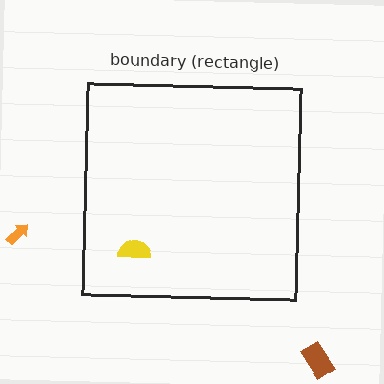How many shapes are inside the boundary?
1 inside, 2 outside.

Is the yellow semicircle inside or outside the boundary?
Inside.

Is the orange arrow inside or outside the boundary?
Outside.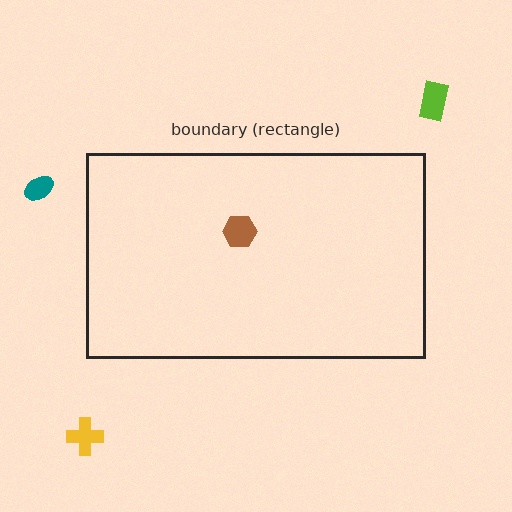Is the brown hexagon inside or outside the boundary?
Inside.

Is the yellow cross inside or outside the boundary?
Outside.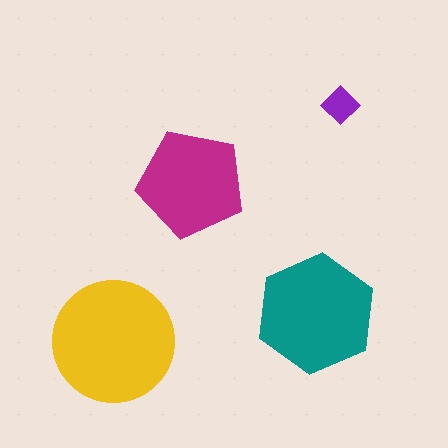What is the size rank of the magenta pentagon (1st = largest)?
3rd.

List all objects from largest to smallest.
The yellow circle, the teal hexagon, the magenta pentagon, the purple diamond.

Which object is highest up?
The purple diamond is topmost.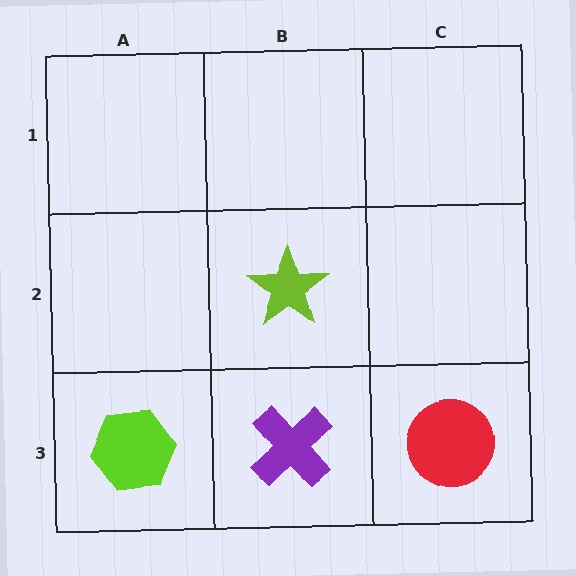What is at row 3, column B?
A purple cross.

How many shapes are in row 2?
1 shape.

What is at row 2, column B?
A lime star.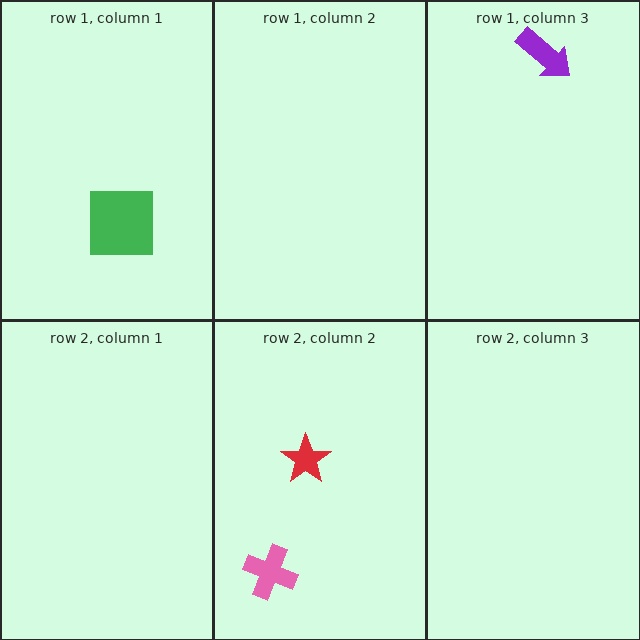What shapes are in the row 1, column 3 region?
The purple arrow.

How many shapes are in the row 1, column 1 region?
1.